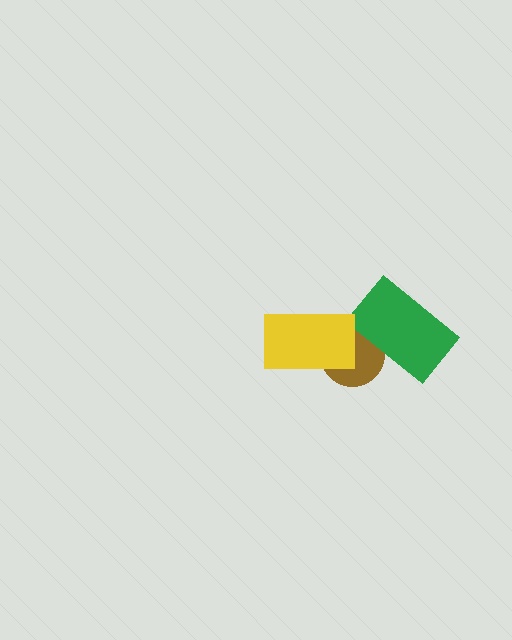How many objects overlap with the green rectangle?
1 object overlaps with the green rectangle.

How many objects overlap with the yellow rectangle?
1 object overlaps with the yellow rectangle.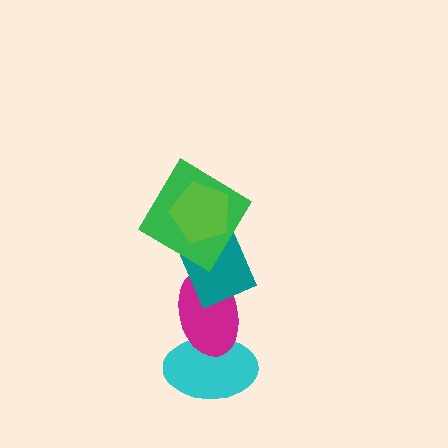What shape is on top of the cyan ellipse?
The magenta ellipse is on top of the cyan ellipse.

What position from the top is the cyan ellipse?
The cyan ellipse is 5th from the top.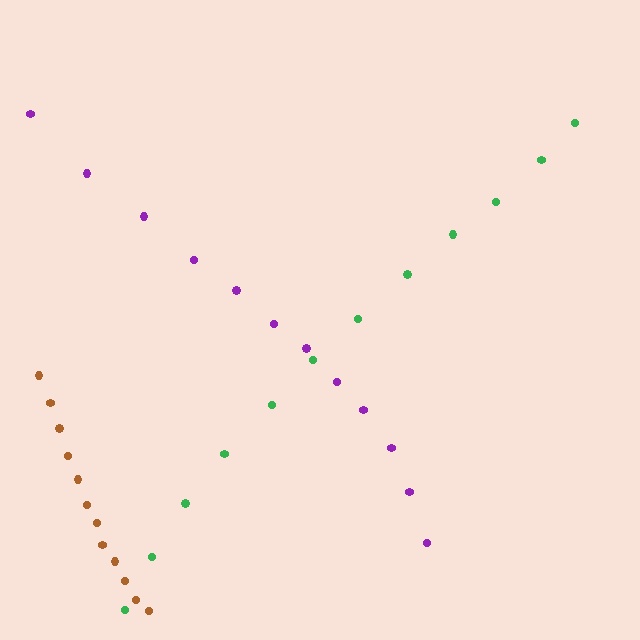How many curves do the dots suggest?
There are 3 distinct paths.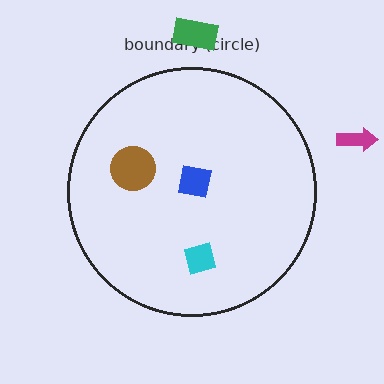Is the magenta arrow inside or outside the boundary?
Outside.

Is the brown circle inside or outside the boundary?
Inside.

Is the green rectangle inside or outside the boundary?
Outside.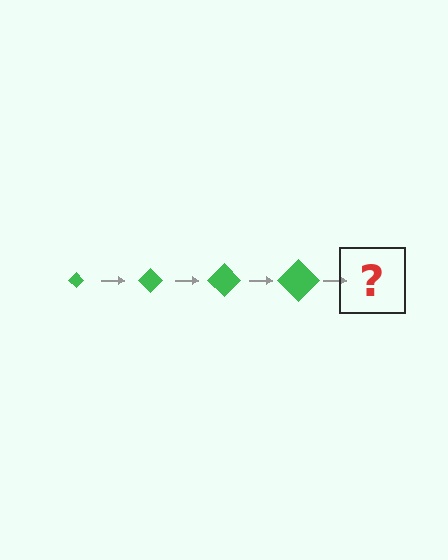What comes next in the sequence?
The next element should be a green diamond, larger than the previous one.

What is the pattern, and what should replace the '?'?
The pattern is that the diamond gets progressively larger each step. The '?' should be a green diamond, larger than the previous one.